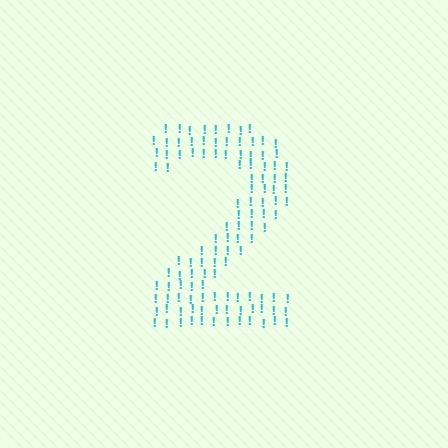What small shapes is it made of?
It is made of small exclamation marks.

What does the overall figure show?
The overall figure shows the digit 2.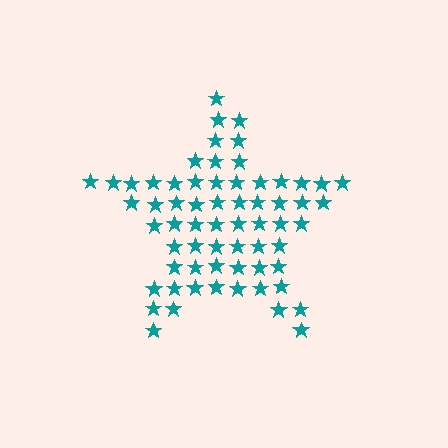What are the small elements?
The small elements are stars.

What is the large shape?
The large shape is a star.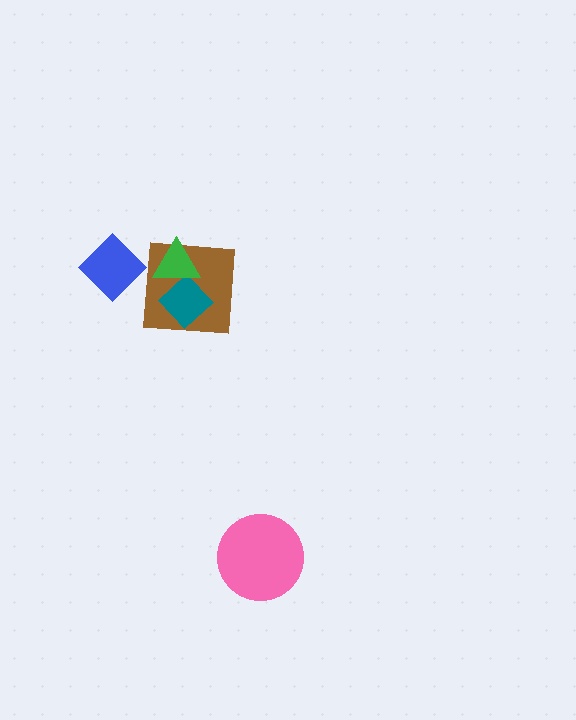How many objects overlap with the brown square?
2 objects overlap with the brown square.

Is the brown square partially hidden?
Yes, it is partially covered by another shape.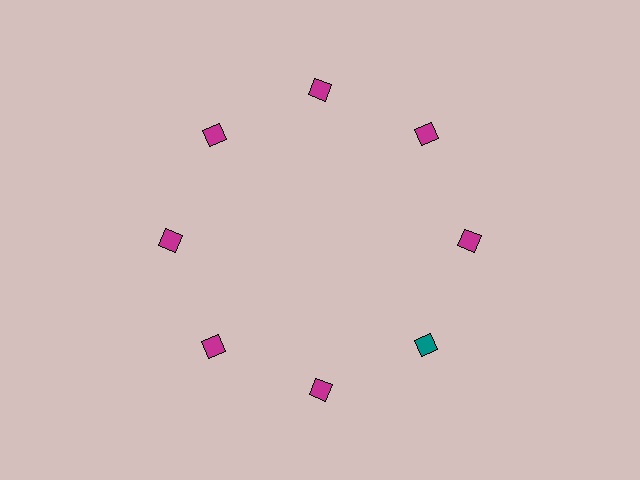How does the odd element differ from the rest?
It has a different color: teal instead of magenta.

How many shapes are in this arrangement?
There are 8 shapes arranged in a ring pattern.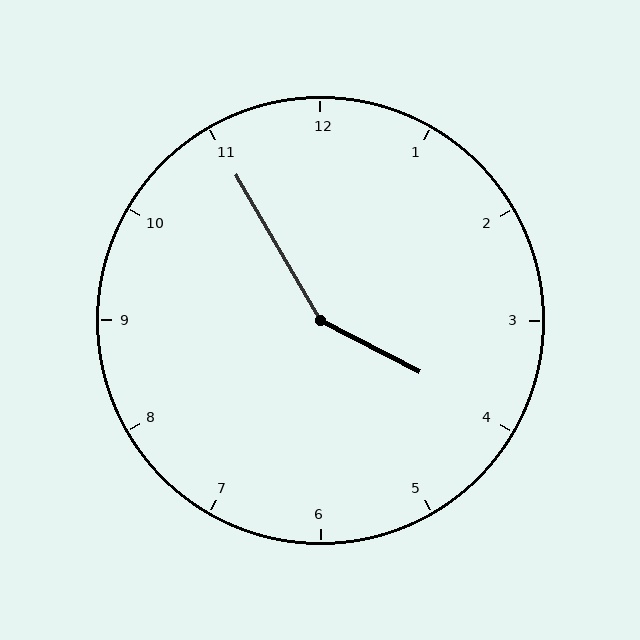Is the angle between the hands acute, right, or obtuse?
It is obtuse.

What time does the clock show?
3:55.